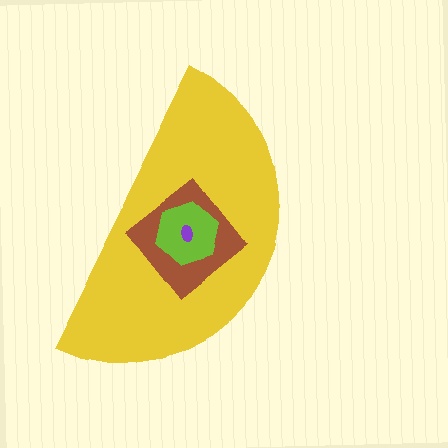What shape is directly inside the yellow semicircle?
The brown diamond.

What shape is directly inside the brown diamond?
The lime hexagon.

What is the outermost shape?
The yellow semicircle.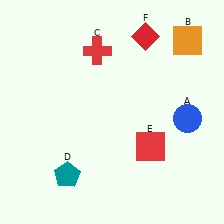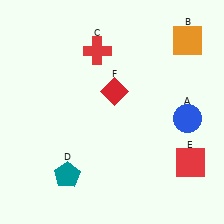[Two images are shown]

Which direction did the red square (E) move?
The red square (E) moved right.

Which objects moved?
The objects that moved are: the red square (E), the red diamond (F).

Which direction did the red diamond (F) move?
The red diamond (F) moved down.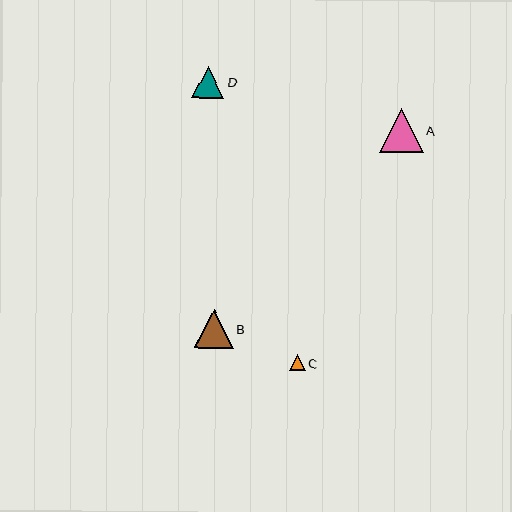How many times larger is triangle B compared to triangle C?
Triangle B is approximately 2.5 times the size of triangle C.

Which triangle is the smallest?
Triangle C is the smallest with a size of approximately 16 pixels.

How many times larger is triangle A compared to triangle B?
Triangle A is approximately 1.1 times the size of triangle B.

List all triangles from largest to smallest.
From largest to smallest: A, B, D, C.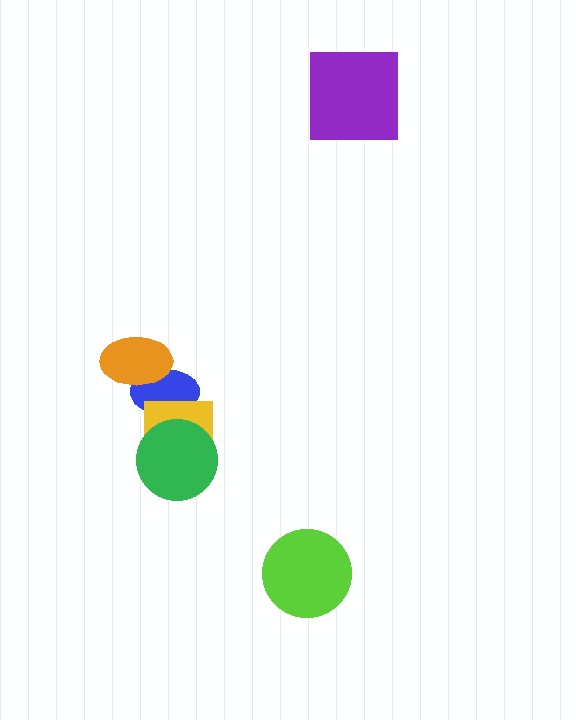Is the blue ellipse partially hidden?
Yes, it is partially covered by another shape.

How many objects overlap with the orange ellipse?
1 object overlaps with the orange ellipse.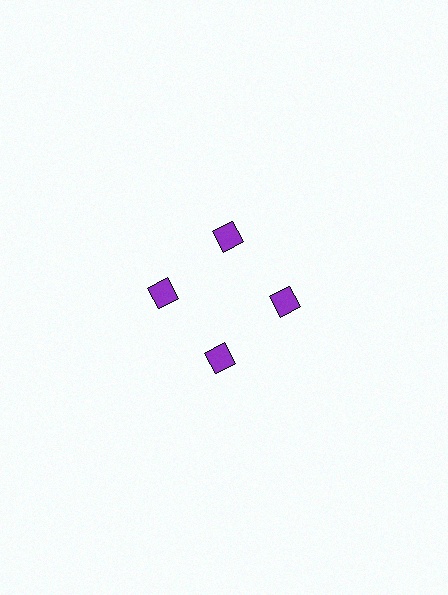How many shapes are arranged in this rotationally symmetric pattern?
There are 4 shapes, arranged in 4 groups of 1.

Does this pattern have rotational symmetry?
Yes, this pattern has 4-fold rotational symmetry. It looks the same after rotating 90 degrees around the center.